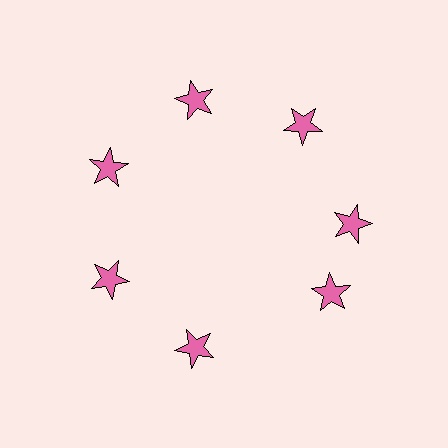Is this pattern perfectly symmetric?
No. The 7 pink stars are arranged in a ring, but one element near the 5 o'clock position is rotated out of alignment along the ring, breaking the 7-fold rotational symmetry.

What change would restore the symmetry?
The symmetry would be restored by rotating it back into even spacing with its neighbors so that all 7 stars sit at equal angles and equal distance from the center.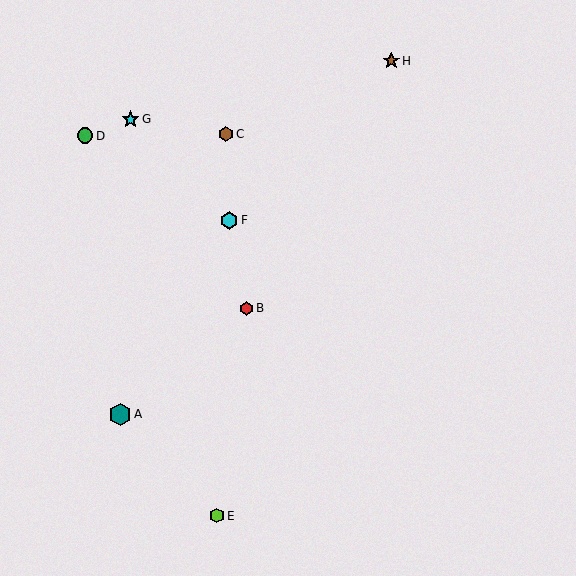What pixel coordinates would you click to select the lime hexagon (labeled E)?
Click at (217, 516) to select the lime hexagon E.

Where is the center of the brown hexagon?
The center of the brown hexagon is at (226, 134).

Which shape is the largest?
The teal hexagon (labeled A) is the largest.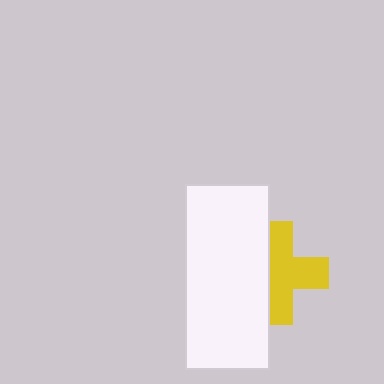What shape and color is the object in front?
The object in front is a white rectangle.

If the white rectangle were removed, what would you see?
You would see the complete yellow cross.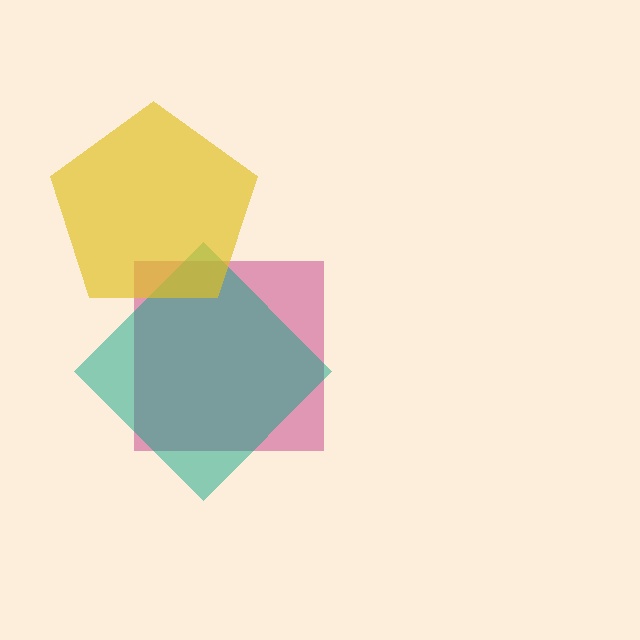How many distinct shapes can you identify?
There are 3 distinct shapes: a magenta square, a teal diamond, a yellow pentagon.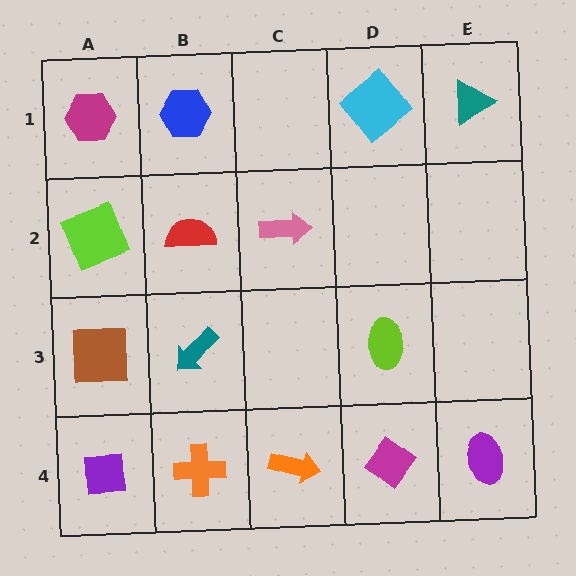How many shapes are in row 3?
3 shapes.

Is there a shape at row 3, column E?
No, that cell is empty.